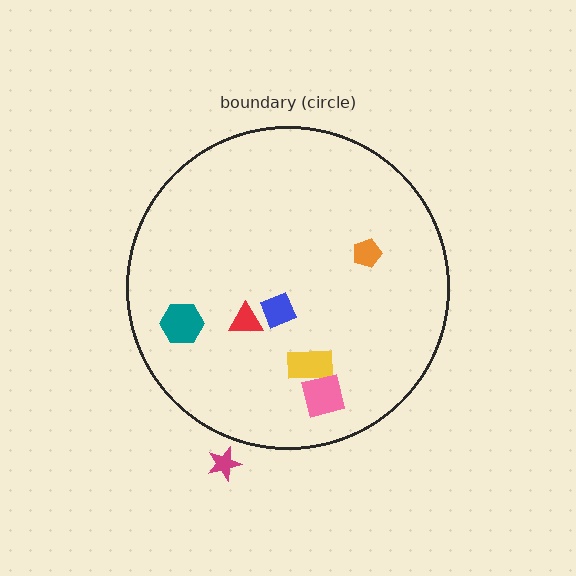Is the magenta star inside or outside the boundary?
Outside.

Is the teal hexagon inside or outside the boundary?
Inside.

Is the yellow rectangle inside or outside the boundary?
Inside.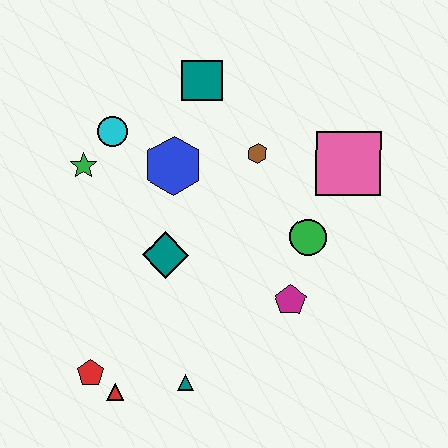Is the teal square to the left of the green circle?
Yes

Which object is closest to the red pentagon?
The red triangle is closest to the red pentagon.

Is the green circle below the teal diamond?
No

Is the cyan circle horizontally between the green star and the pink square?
Yes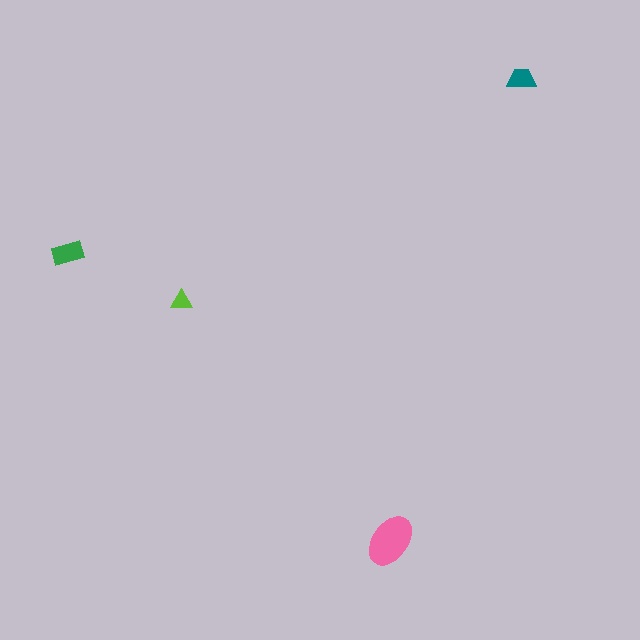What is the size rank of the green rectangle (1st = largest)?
2nd.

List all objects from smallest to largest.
The lime triangle, the teal trapezoid, the green rectangle, the pink ellipse.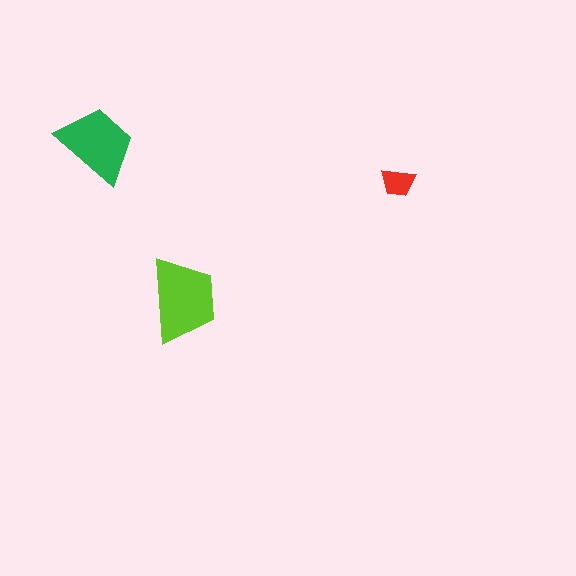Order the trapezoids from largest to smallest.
the lime one, the green one, the red one.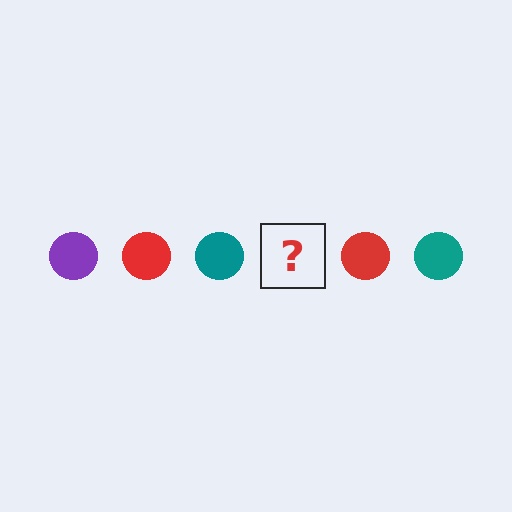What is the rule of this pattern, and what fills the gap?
The rule is that the pattern cycles through purple, red, teal circles. The gap should be filled with a purple circle.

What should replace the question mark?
The question mark should be replaced with a purple circle.